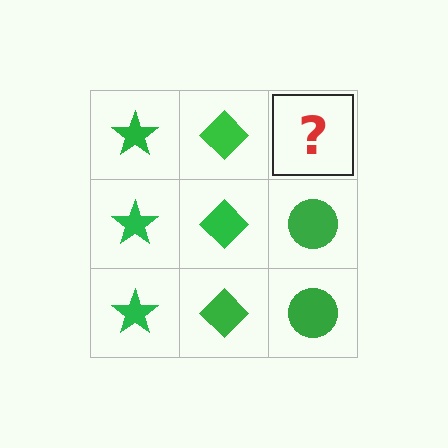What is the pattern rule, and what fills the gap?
The rule is that each column has a consistent shape. The gap should be filled with a green circle.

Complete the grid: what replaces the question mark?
The question mark should be replaced with a green circle.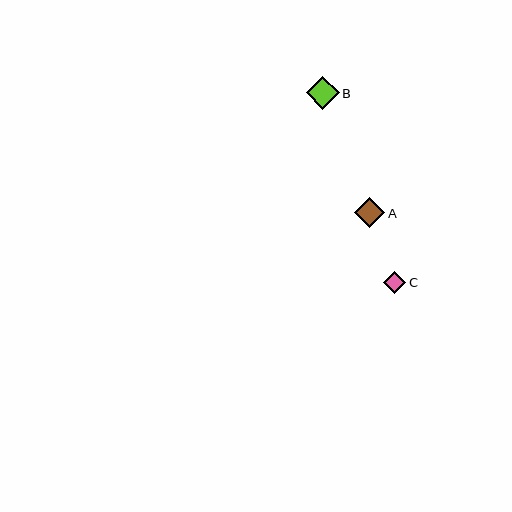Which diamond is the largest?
Diamond B is the largest with a size of approximately 32 pixels.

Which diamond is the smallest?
Diamond C is the smallest with a size of approximately 23 pixels.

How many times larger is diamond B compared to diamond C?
Diamond B is approximately 1.4 times the size of diamond C.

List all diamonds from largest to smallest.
From largest to smallest: B, A, C.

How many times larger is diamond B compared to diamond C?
Diamond B is approximately 1.4 times the size of diamond C.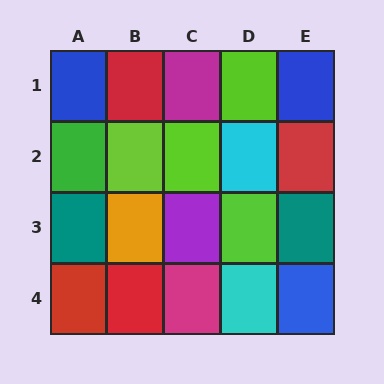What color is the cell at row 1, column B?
Red.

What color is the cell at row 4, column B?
Red.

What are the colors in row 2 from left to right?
Green, lime, lime, cyan, red.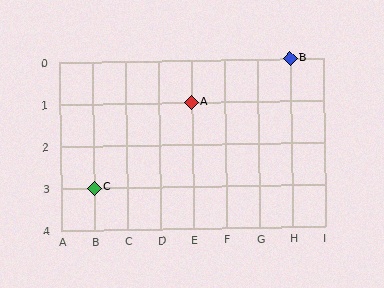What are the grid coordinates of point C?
Point C is at grid coordinates (B, 3).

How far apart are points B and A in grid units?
Points B and A are 3 columns and 1 row apart (about 3.2 grid units diagonally).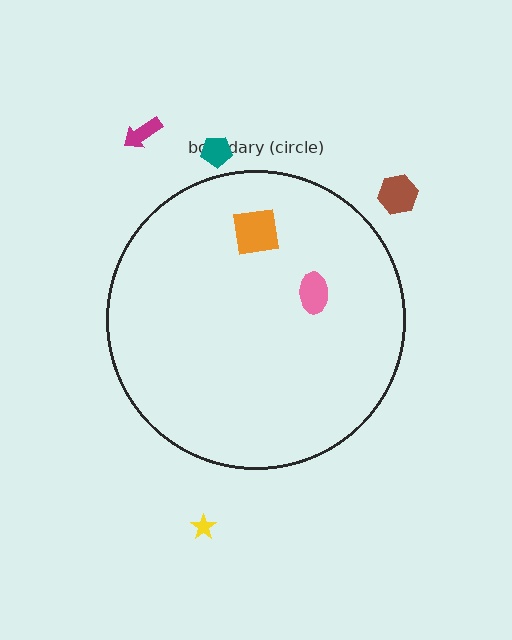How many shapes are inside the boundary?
2 inside, 4 outside.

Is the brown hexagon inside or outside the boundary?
Outside.